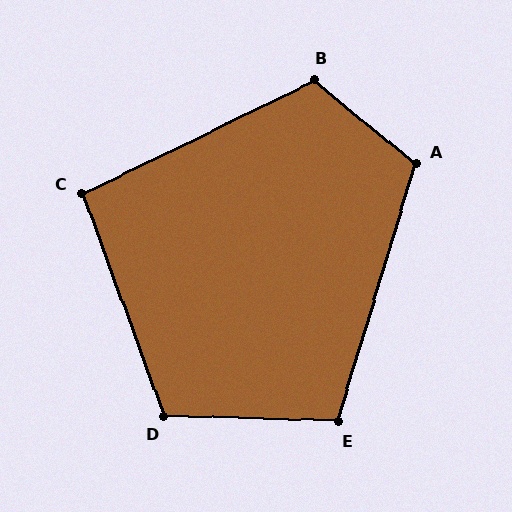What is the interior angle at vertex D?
Approximately 112 degrees (obtuse).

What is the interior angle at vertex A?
Approximately 112 degrees (obtuse).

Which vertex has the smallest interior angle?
C, at approximately 96 degrees.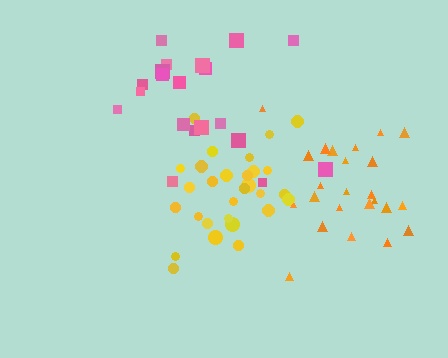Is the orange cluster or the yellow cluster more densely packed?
Yellow.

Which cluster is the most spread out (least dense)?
Pink.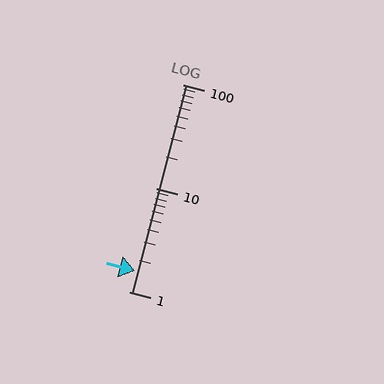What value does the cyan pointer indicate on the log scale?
The pointer indicates approximately 1.6.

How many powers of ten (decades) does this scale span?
The scale spans 2 decades, from 1 to 100.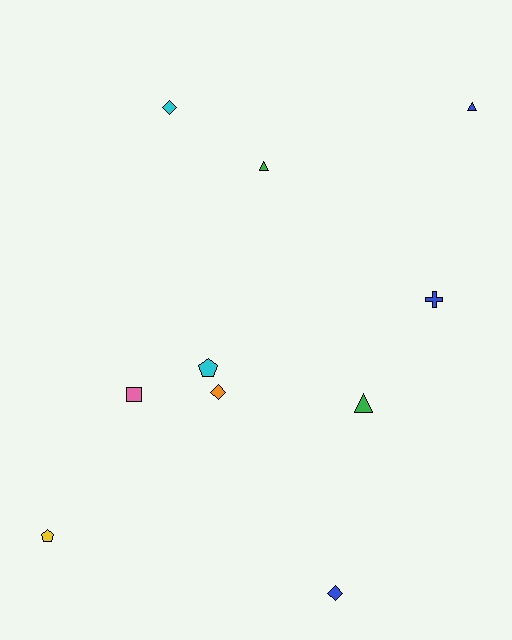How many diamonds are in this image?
There are 3 diamonds.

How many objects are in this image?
There are 10 objects.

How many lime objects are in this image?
There are no lime objects.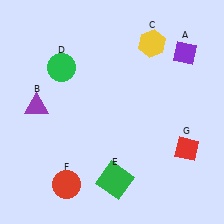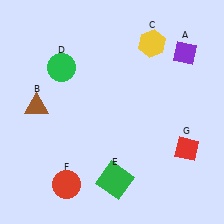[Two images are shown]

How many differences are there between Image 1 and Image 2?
There is 1 difference between the two images.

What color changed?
The triangle (B) changed from purple in Image 1 to brown in Image 2.